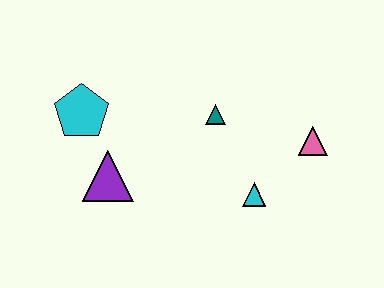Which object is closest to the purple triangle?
The cyan pentagon is closest to the purple triangle.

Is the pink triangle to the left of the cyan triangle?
No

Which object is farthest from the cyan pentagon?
The pink triangle is farthest from the cyan pentagon.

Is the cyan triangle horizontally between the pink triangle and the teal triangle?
Yes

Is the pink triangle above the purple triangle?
Yes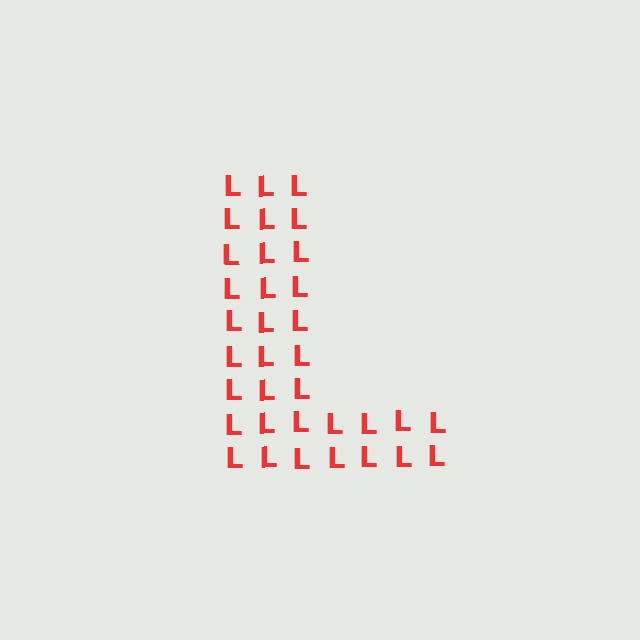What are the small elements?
The small elements are letter L's.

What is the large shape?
The large shape is the letter L.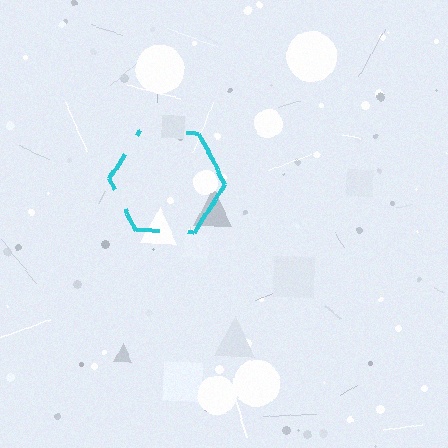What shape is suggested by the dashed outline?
The dashed outline suggests a hexagon.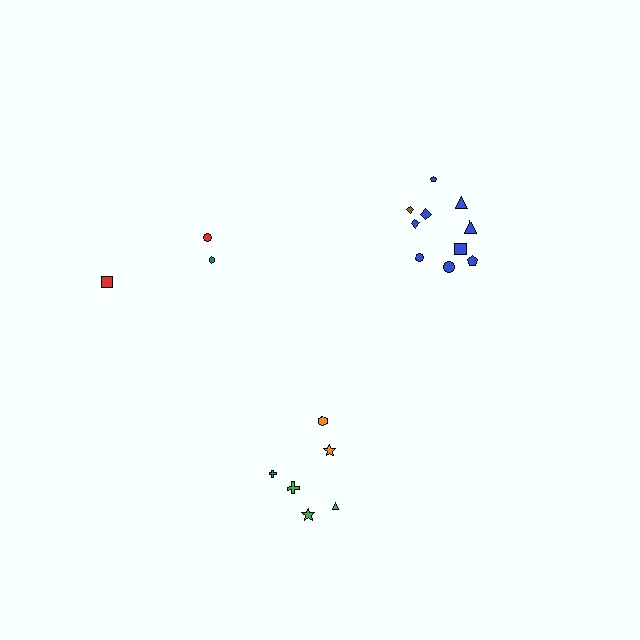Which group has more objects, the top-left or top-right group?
The top-right group.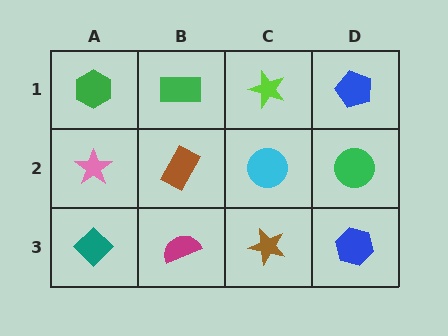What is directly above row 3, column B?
A brown rectangle.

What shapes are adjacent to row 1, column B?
A brown rectangle (row 2, column B), a green hexagon (row 1, column A), a lime star (row 1, column C).